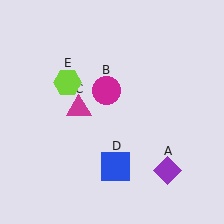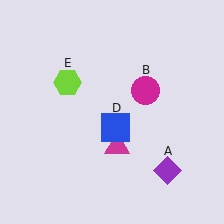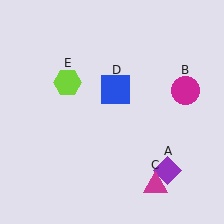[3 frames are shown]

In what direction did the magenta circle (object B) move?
The magenta circle (object B) moved right.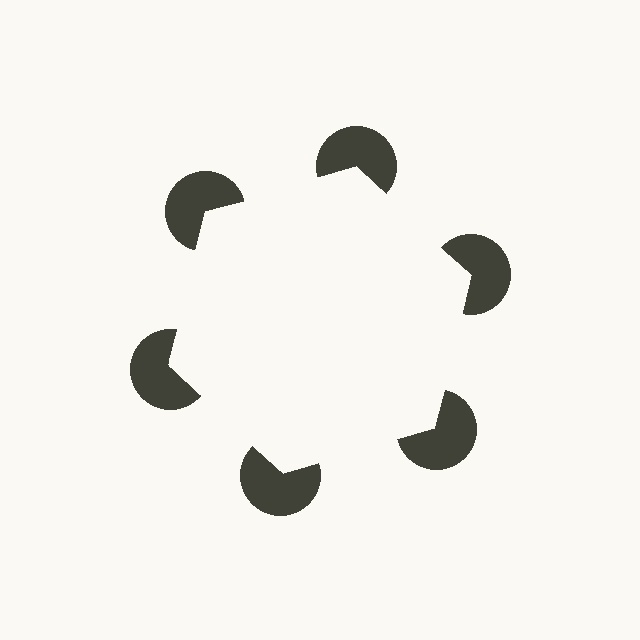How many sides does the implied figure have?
6 sides.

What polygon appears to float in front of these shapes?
An illusory hexagon — its edges are inferred from the aligned wedge cuts in the pac-man discs, not physically drawn.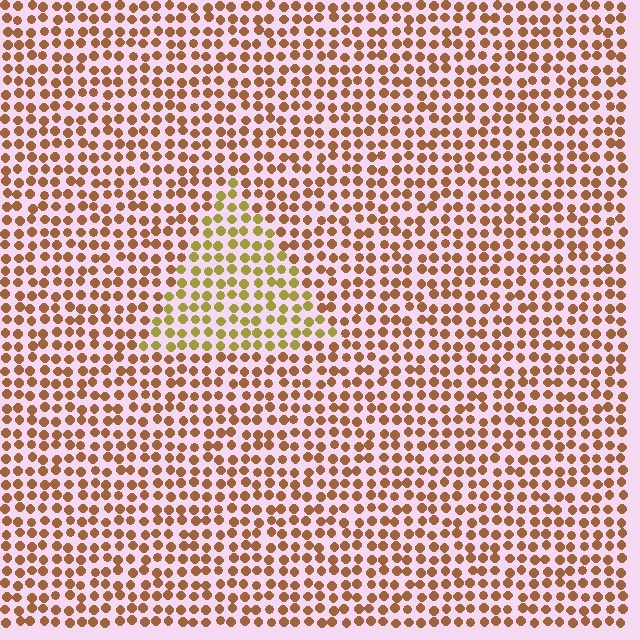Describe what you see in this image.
The image is filled with small brown elements in a uniform arrangement. A triangle-shaped region is visible where the elements are tinted to a slightly different hue, forming a subtle color boundary.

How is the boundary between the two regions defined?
The boundary is defined purely by a slight shift in hue (about 36 degrees). Spacing, size, and orientation are identical on both sides.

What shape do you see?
I see a triangle.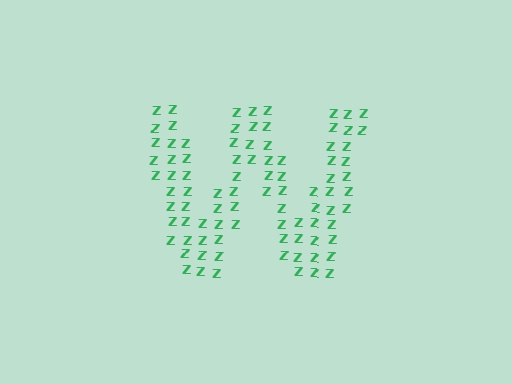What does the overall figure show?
The overall figure shows the letter W.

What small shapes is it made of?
It is made of small letter Z's.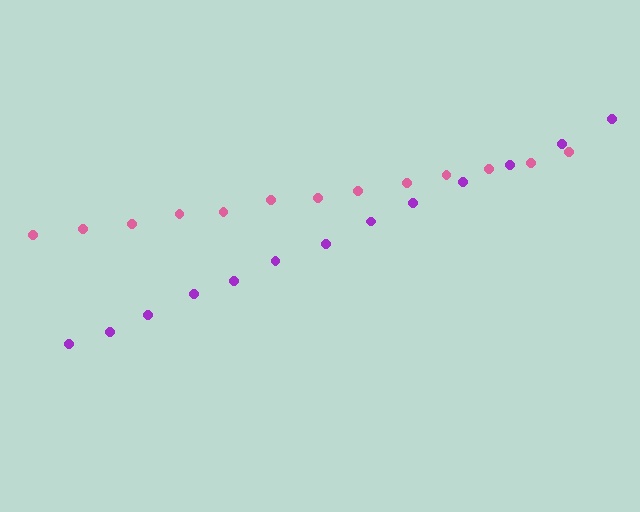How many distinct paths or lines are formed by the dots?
There are 2 distinct paths.